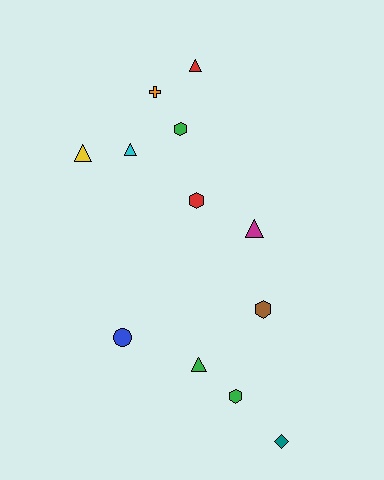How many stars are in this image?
There are no stars.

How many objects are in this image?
There are 12 objects.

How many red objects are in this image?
There are 2 red objects.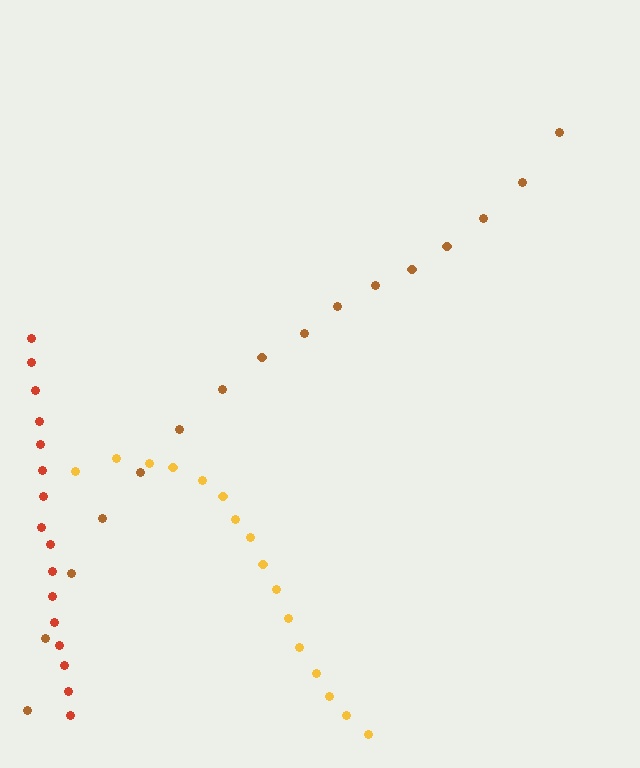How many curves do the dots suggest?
There are 3 distinct paths.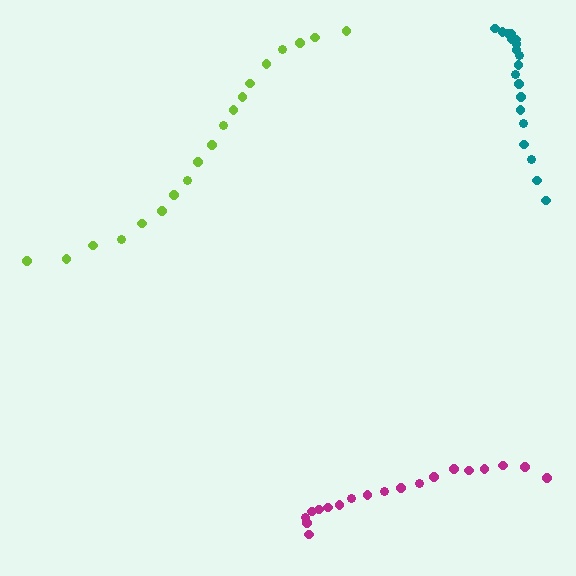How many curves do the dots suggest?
There are 3 distinct paths.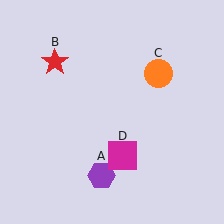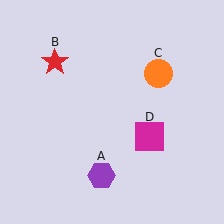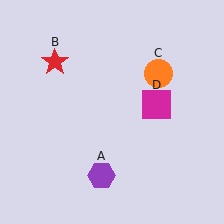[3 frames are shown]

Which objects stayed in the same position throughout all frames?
Purple hexagon (object A) and red star (object B) and orange circle (object C) remained stationary.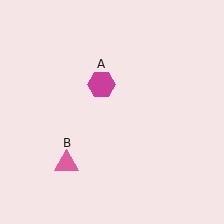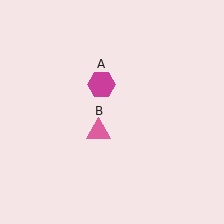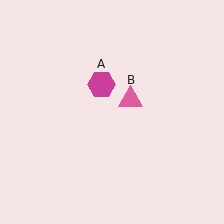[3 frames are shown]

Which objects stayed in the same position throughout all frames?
Magenta hexagon (object A) remained stationary.